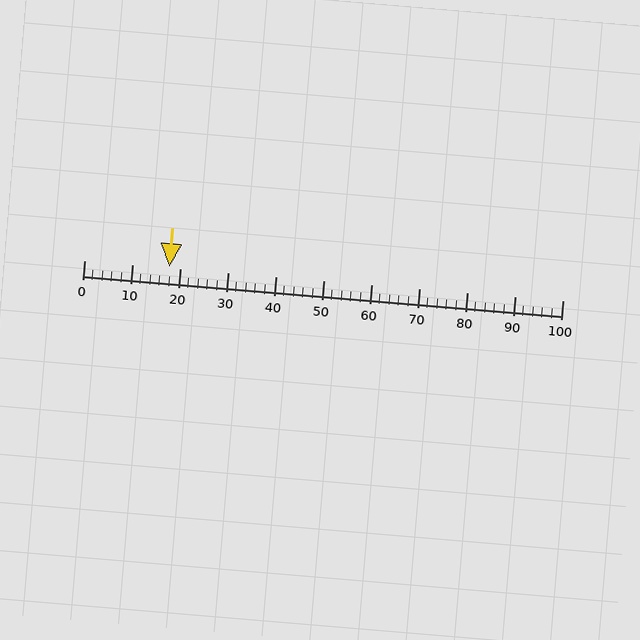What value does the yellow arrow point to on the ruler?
The yellow arrow points to approximately 18.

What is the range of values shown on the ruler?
The ruler shows values from 0 to 100.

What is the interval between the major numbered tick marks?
The major tick marks are spaced 10 units apart.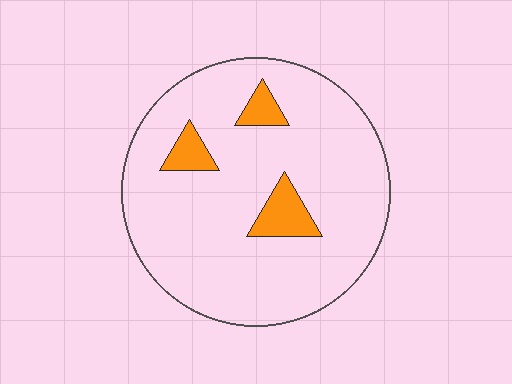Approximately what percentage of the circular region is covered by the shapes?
Approximately 10%.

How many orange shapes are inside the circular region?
3.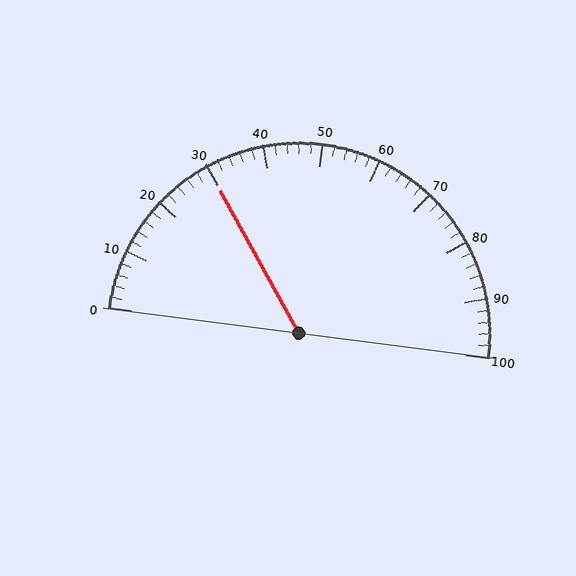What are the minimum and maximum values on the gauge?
The gauge ranges from 0 to 100.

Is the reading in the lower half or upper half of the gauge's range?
The reading is in the lower half of the range (0 to 100).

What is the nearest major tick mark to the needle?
The nearest major tick mark is 30.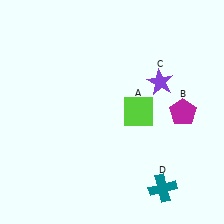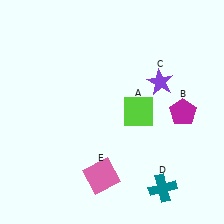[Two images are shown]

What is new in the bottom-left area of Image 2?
A pink square (E) was added in the bottom-left area of Image 2.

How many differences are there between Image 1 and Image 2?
There is 1 difference between the two images.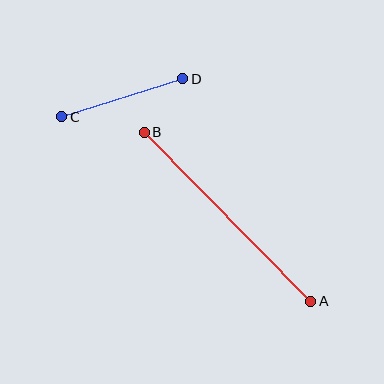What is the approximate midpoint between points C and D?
The midpoint is at approximately (122, 98) pixels.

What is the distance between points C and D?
The distance is approximately 127 pixels.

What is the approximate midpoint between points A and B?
The midpoint is at approximately (227, 217) pixels.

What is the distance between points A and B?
The distance is approximately 237 pixels.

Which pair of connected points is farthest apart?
Points A and B are farthest apart.